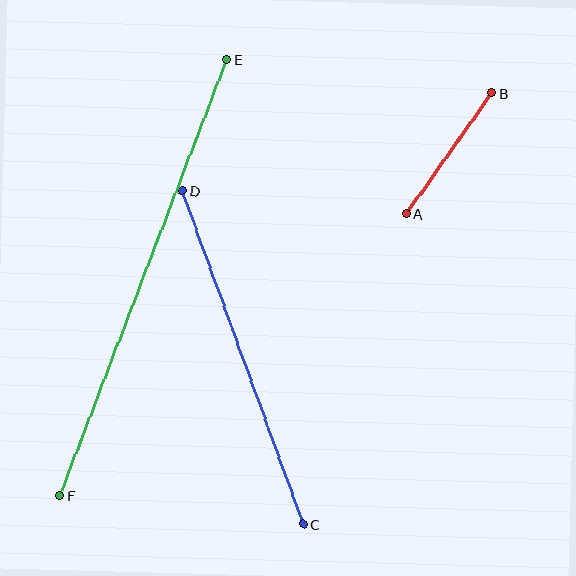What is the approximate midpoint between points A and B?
The midpoint is at approximately (449, 153) pixels.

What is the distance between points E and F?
The distance is approximately 467 pixels.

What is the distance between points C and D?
The distance is approximately 355 pixels.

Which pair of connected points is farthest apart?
Points E and F are farthest apart.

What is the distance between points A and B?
The distance is approximately 148 pixels.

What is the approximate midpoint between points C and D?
The midpoint is at approximately (243, 358) pixels.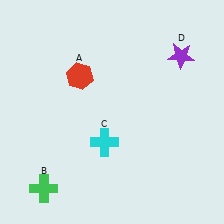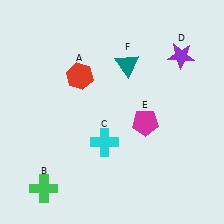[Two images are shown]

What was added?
A magenta pentagon (E), a teal triangle (F) were added in Image 2.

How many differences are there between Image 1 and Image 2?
There are 2 differences between the two images.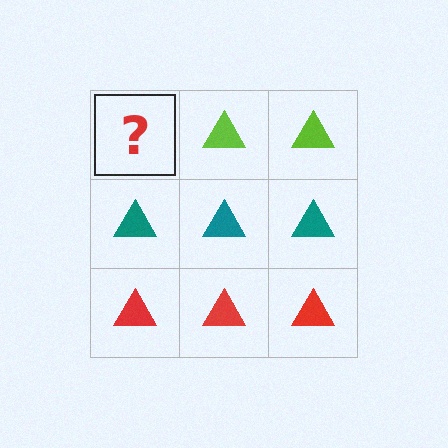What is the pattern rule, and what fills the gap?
The rule is that each row has a consistent color. The gap should be filled with a lime triangle.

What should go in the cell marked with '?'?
The missing cell should contain a lime triangle.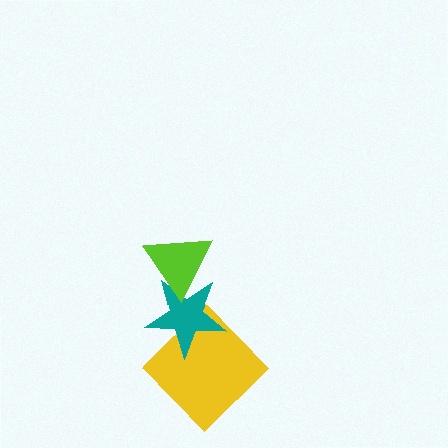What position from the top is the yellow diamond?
The yellow diamond is 3rd from the top.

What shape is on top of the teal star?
The lime triangle is on top of the teal star.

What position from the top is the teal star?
The teal star is 2nd from the top.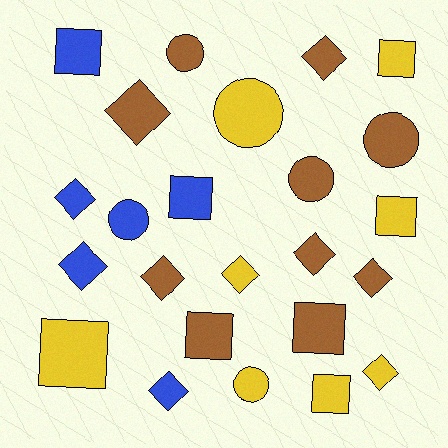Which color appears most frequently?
Brown, with 10 objects.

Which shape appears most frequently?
Diamond, with 10 objects.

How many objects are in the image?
There are 24 objects.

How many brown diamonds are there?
There are 5 brown diamonds.